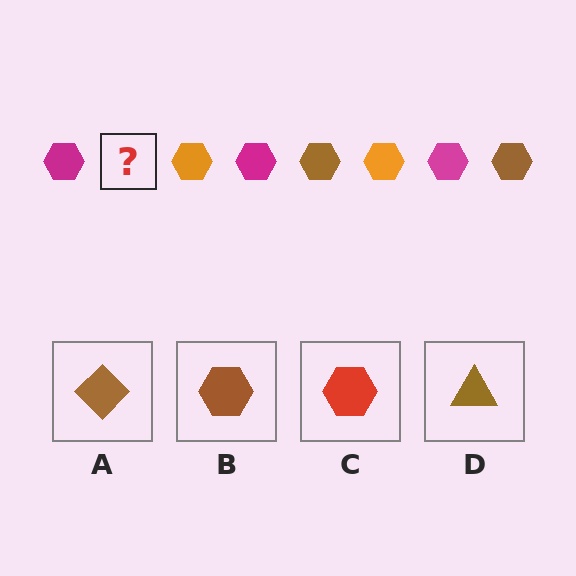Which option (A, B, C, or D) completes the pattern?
B.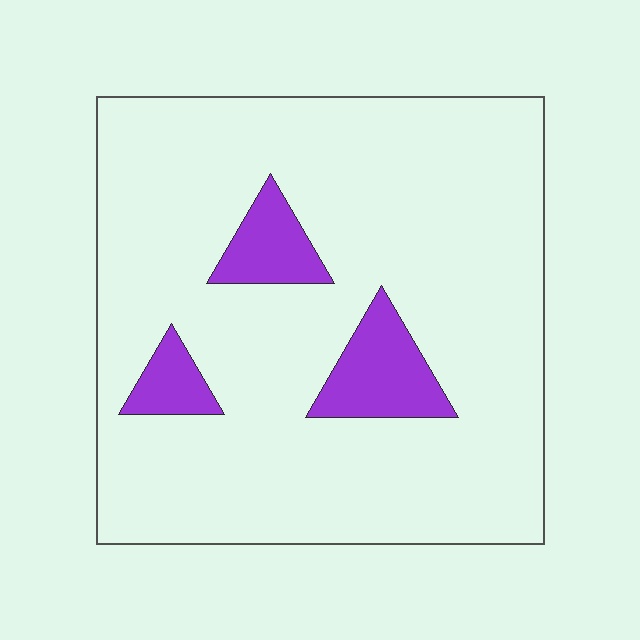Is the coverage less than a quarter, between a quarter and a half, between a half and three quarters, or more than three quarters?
Less than a quarter.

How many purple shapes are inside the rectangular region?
3.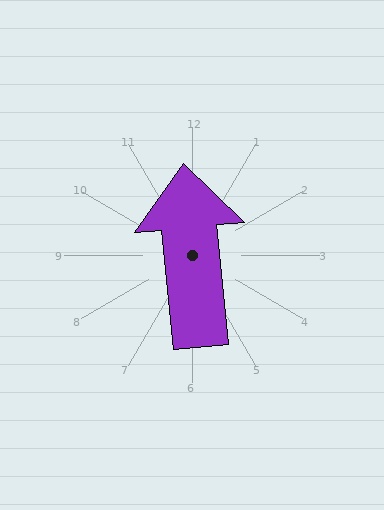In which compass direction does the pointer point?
North.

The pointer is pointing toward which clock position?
Roughly 12 o'clock.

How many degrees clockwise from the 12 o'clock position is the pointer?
Approximately 355 degrees.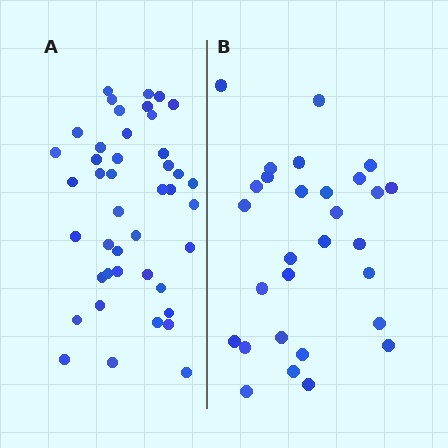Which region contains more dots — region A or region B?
Region A (the left region) has more dots.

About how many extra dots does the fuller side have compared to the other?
Region A has approximately 15 more dots than region B.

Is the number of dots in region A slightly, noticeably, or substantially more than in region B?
Region A has substantially more. The ratio is roughly 1.5 to 1.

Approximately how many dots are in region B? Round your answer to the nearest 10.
About 30 dots. (The exact count is 29, which rounds to 30.)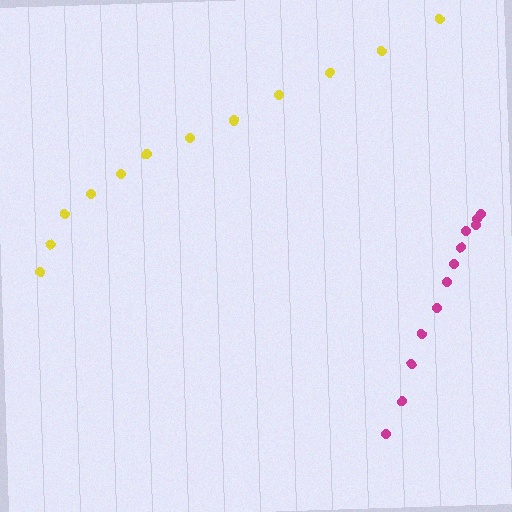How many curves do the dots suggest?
There are 2 distinct paths.